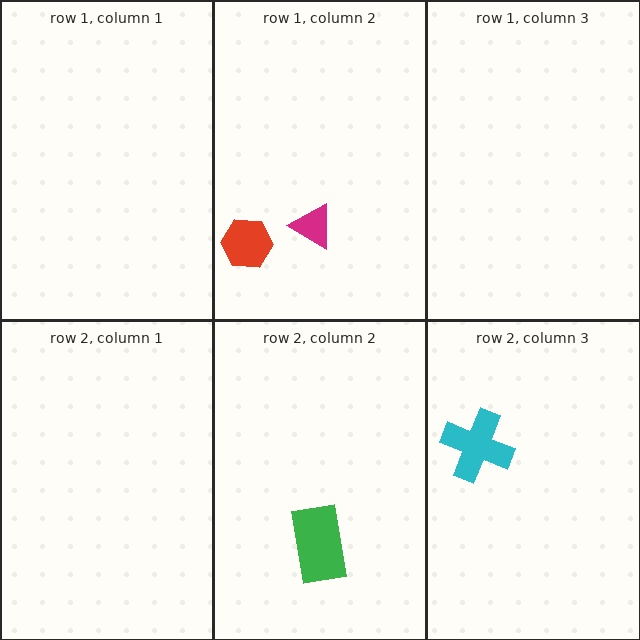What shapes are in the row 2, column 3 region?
The cyan cross.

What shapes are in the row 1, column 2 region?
The magenta triangle, the red hexagon.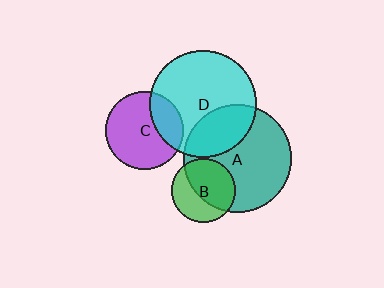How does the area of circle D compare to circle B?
Approximately 2.8 times.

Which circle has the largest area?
Circle A (teal).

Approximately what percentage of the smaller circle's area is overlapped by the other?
Approximately 30%.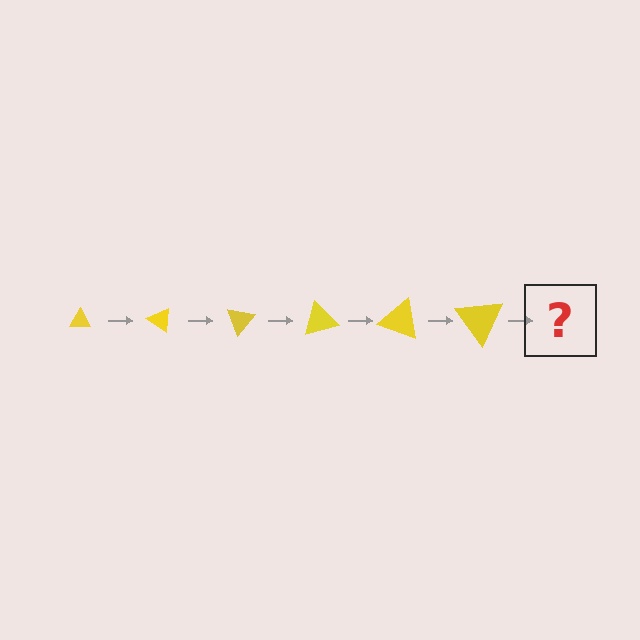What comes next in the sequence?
The next element should be a triangle, larger than the previous one and rotated 210 degrees from the start.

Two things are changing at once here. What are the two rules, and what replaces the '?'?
The two rules are that the triangle grows larger each step and it rotates 35 degrees each step. The '?' should be a triangle, larger than the previous one and rotated 210 degrees from the start.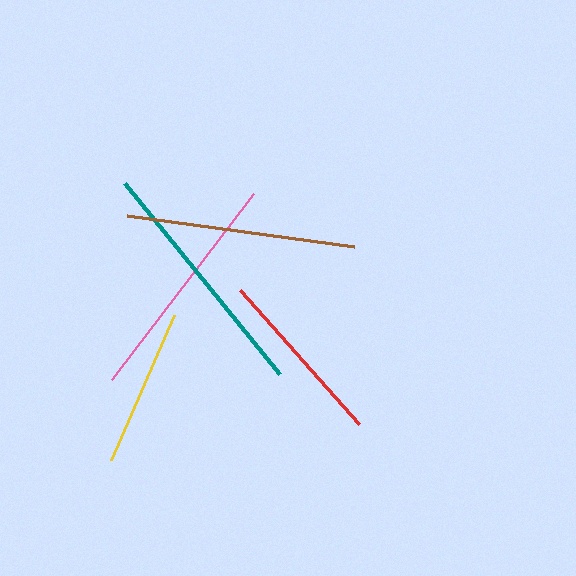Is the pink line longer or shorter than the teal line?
The teal line is longer than the pink line.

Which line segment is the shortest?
The yellow line is the shortest at approximately 158 pixels.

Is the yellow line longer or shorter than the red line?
The red line is longer than the yellow line.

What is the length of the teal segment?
The teal segment is approximately 246 pixels long.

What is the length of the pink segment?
The pink segment is approximately 234 pixels long.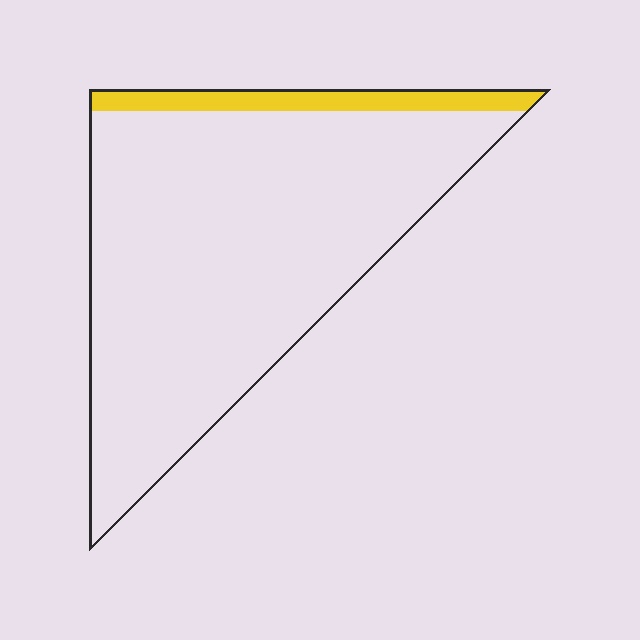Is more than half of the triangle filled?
No.